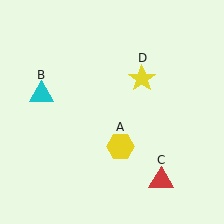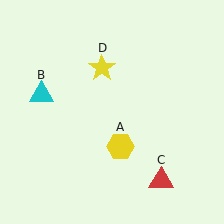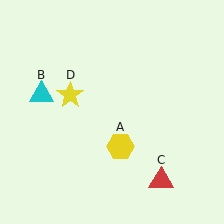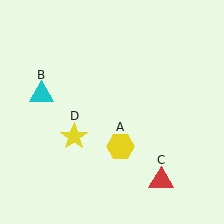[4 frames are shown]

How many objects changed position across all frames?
1 object changed position: yellow star (object D).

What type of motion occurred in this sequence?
The yellow star (object D) rotated counterclockwise around the center of the scene.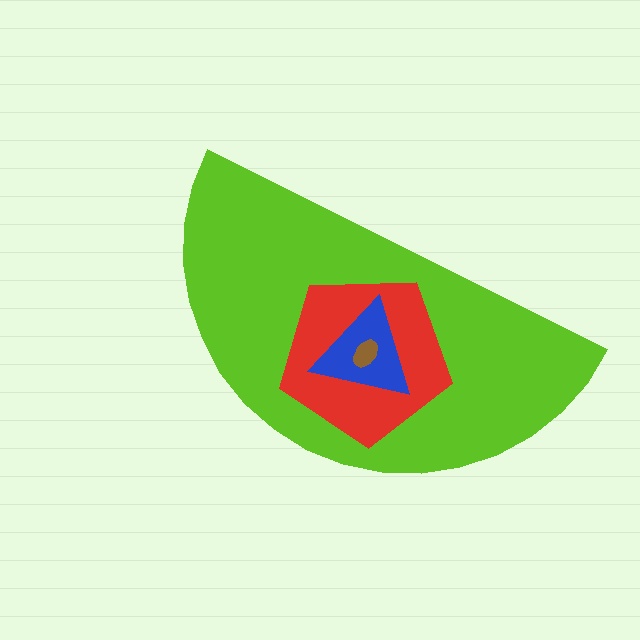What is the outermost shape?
The lime semicircle.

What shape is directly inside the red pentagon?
The blue triangle.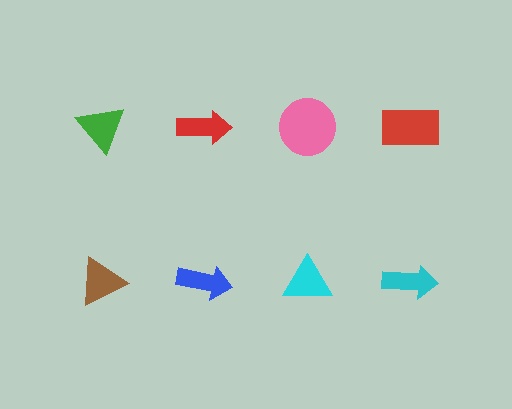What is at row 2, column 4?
A cyan arrow.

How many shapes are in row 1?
4 shapes.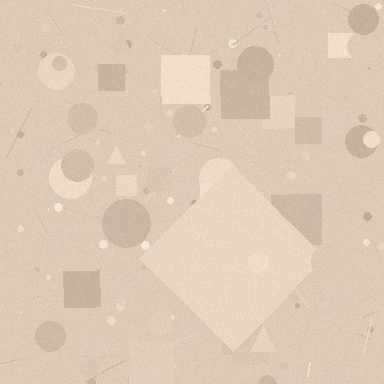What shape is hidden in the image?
A diamond is hidden in the image.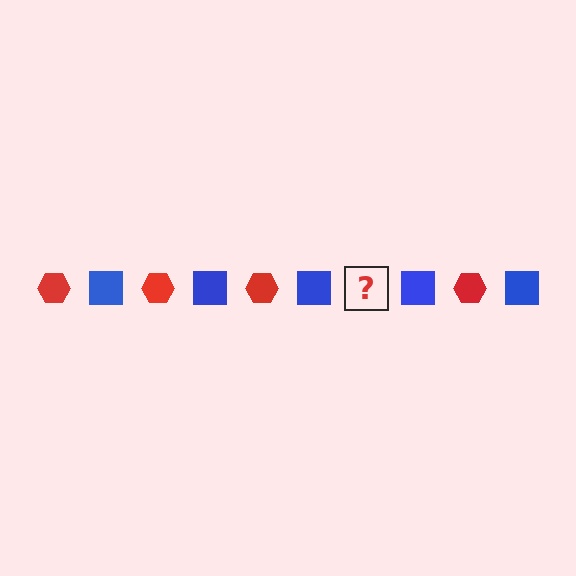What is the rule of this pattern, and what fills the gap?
The rule is that the pattern alternates between red hexagon and blue square. The gap should be filled with a red hexagon.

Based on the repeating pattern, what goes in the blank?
The blank should be a red hexagon.